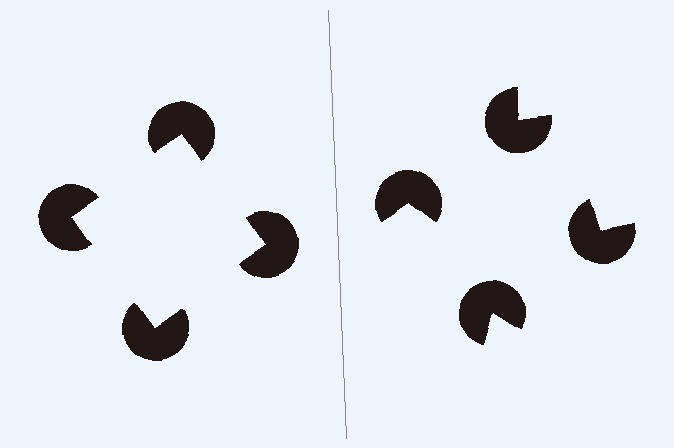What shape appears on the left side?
An illusory square.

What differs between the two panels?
The pac-man discs are positioned identically on both sides; only the wedge orientations differ. On the left they align to a square; on the right they are misaligned.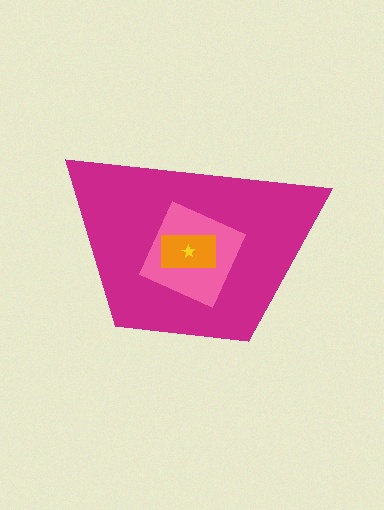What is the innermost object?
The yellow star.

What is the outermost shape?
The magenta trapezoid.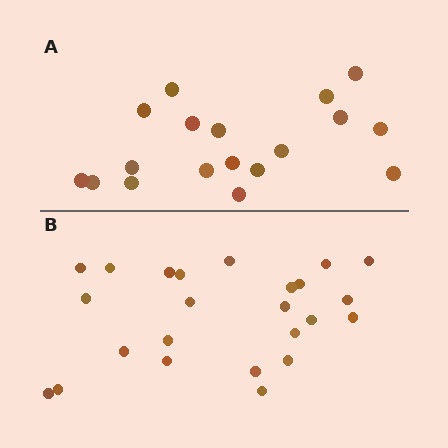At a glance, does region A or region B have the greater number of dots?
Region B (the bottom region) has more dots.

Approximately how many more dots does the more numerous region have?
Region B has about 6 more dots than region A.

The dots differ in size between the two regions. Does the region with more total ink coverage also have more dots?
No. Region A has more total ink coverage because its dots are larger, but region B actually contains more individual dots. Total area can be misleading — the number of items is what matters here.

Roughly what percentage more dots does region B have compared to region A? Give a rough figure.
About 35% more.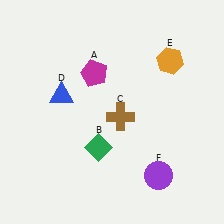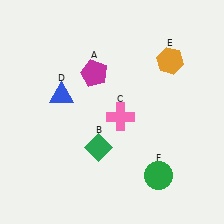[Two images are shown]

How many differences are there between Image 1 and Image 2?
There are 2 differences between the two images.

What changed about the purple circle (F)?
In Image 1, F is purple. In Image 2, it changed to green.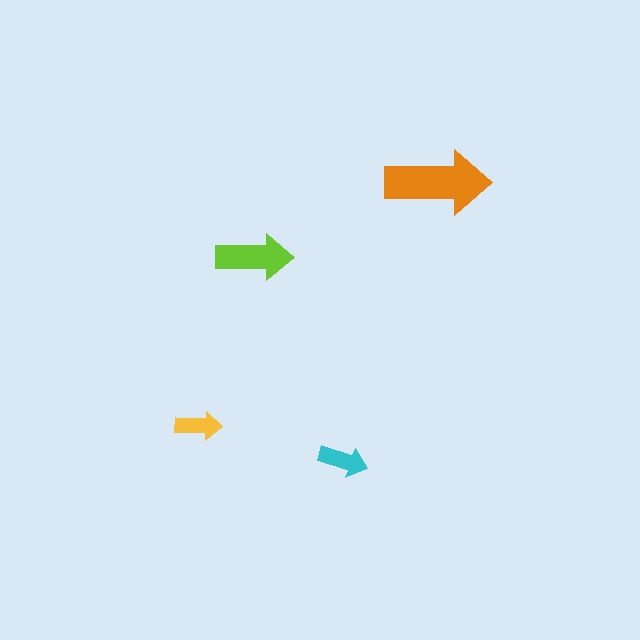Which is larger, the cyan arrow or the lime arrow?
The lime one.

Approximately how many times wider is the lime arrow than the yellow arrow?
About 1.5 times wider.